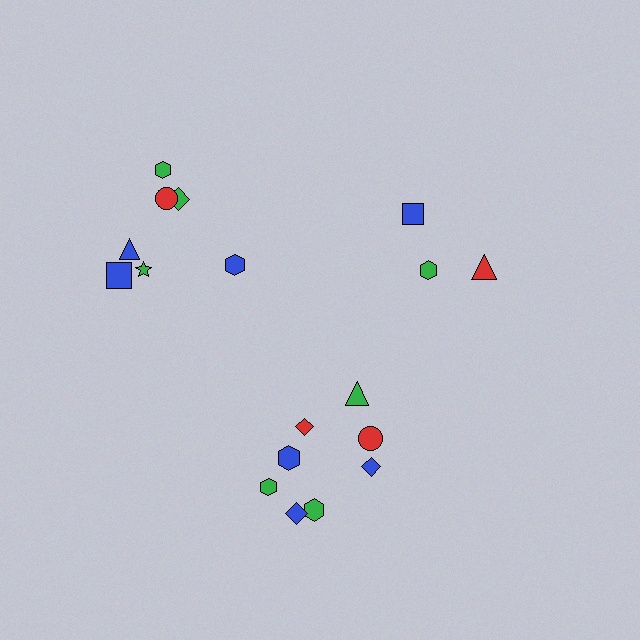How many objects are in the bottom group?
There are 8 objects.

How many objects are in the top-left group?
There are 7 objects.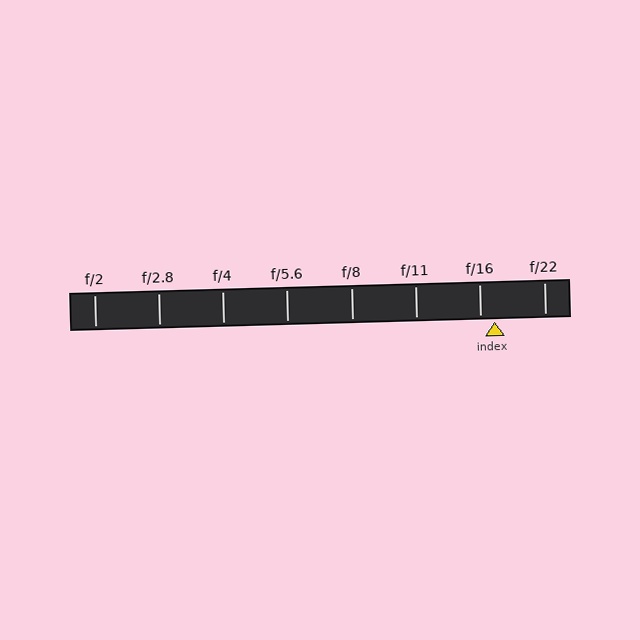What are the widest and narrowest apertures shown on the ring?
The widest aperture shown is f/2 and the narrowest is f/22.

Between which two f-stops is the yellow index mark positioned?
The index mark is between f/16 and f/22.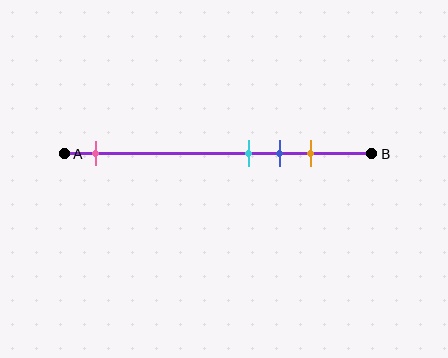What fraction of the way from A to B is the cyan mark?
The cyan mark is approximately 60% (0.6) of the way from A to B.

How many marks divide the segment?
There are 4 marks dividing the segment.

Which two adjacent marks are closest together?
The cyan and blue marks are the closest adjacent pair.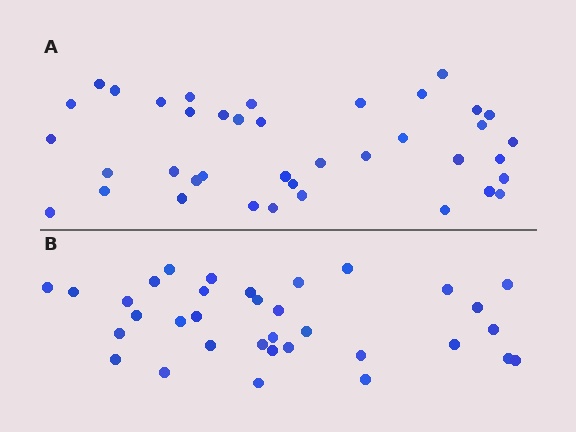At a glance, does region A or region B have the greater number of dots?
Region A (the top region) has more dots.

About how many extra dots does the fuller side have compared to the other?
Region A has about 5 more dots than region B.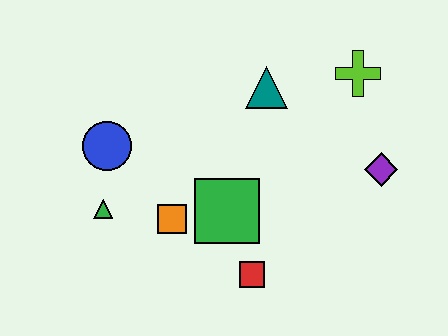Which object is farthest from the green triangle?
The lime cross is farthest from the green triangle.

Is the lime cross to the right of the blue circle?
Yes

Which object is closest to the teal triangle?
The lime cross is closest to the teal triangle.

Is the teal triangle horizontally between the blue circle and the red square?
No